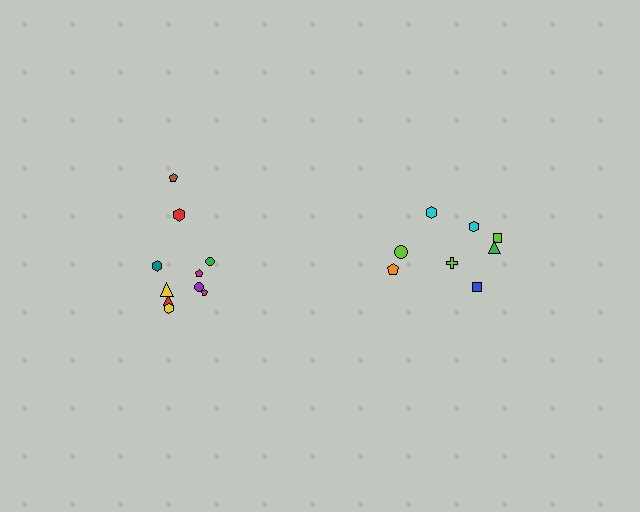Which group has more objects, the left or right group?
The left group.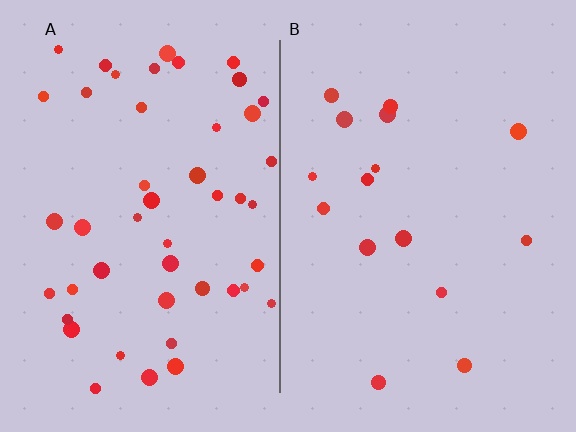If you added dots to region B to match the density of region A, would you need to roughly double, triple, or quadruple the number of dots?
Approximately triple.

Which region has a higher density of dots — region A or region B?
A (the left).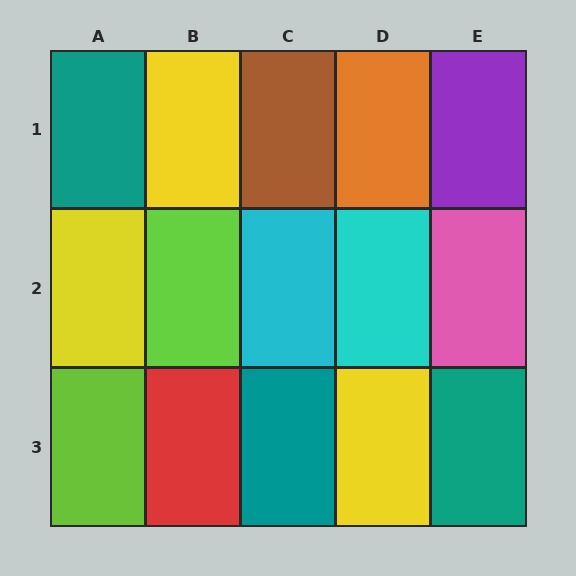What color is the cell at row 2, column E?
Pink.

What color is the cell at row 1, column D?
Orange.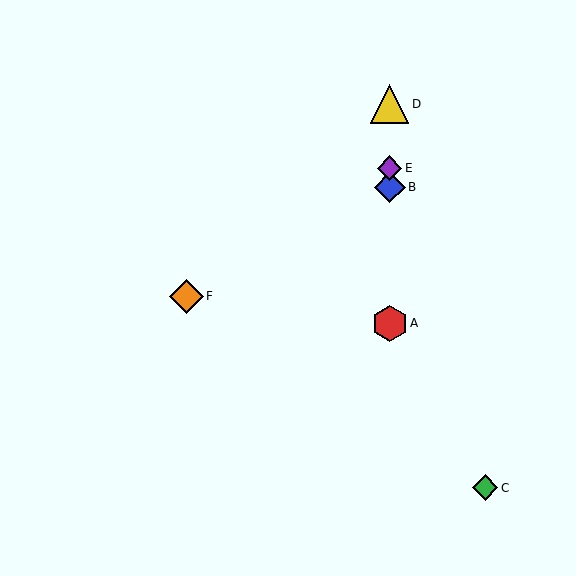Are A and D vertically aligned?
Yes, both are at x≈390.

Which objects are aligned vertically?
Objects A, B, D, E are aligned vertically.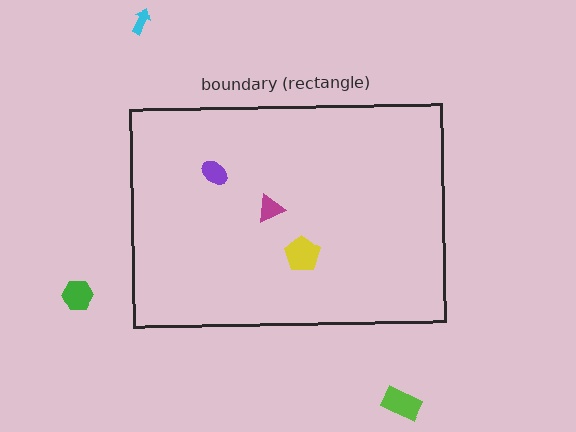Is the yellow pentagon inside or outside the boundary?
Inside.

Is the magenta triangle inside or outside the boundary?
Inside.